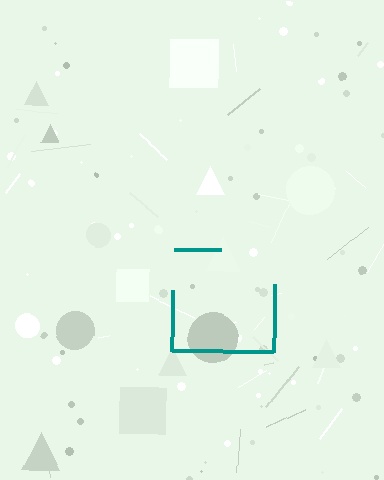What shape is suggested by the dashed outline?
The dashed outline suggests a square.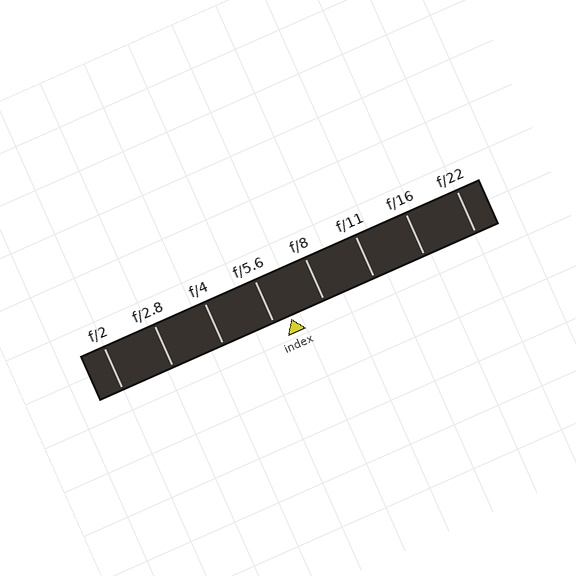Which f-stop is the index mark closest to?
The index mark is closest to f/5.6.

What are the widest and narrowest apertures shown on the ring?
The widest aperture shown is f/2 and the narrowest is f/22.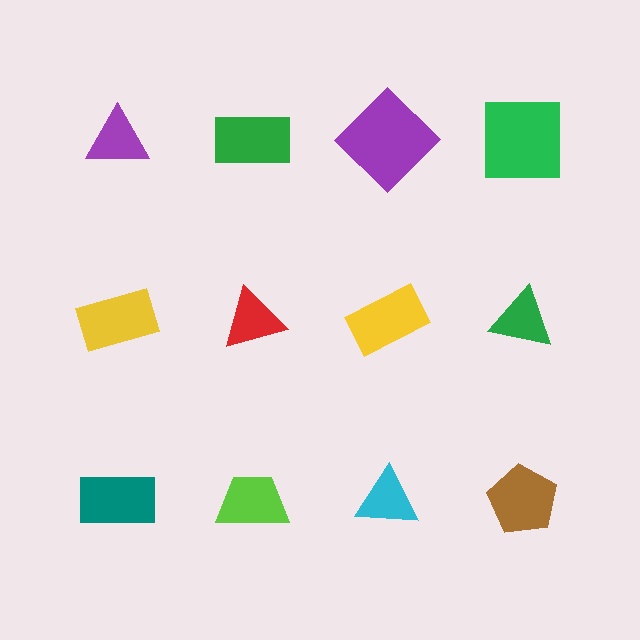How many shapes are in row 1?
4 shapes.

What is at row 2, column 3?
A yellow rectangle.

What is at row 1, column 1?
A purple triangle.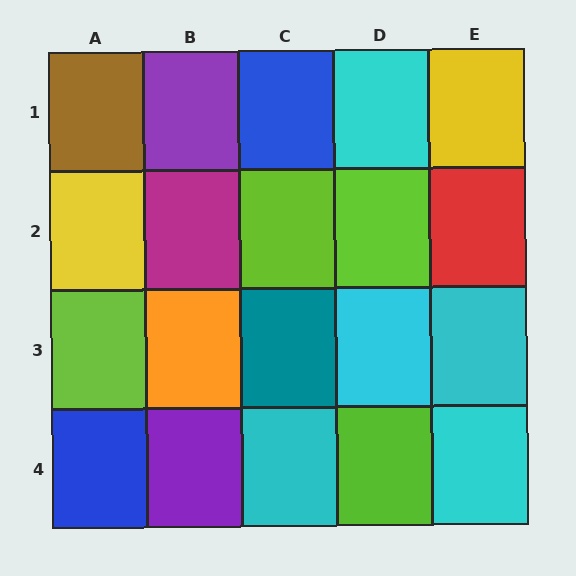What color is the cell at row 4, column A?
Blue.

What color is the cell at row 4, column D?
Lime.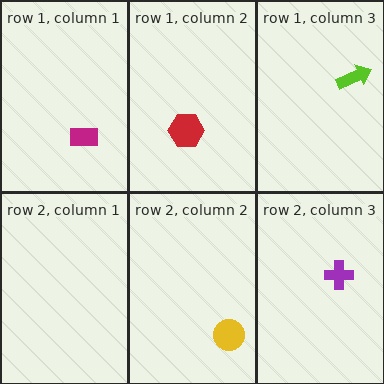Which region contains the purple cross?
The row 2, column 3 region.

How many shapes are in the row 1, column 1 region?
1.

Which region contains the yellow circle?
The row 2, column 2 region.